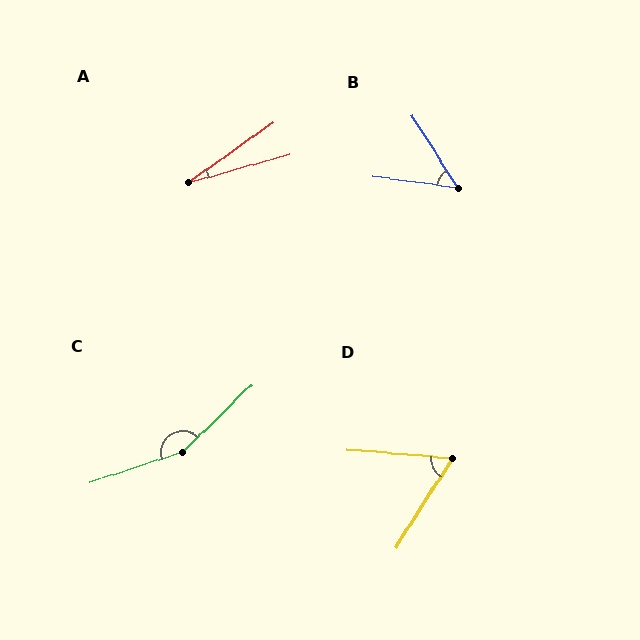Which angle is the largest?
C, at approximately 154 degrees.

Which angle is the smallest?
A, at approximately 20 degrees.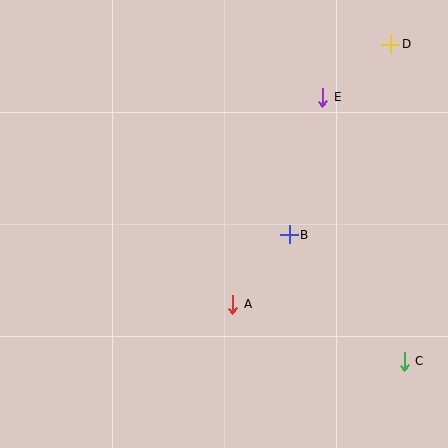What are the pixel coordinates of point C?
Point C is at (404, 361).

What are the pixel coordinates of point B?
Point B is at (289, 235).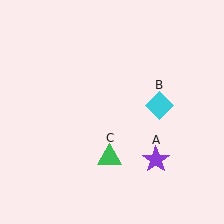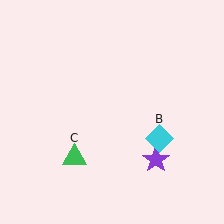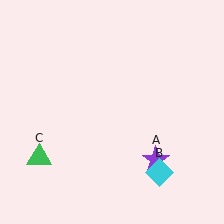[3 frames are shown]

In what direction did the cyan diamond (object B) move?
The cyan diamond (object B) moved down.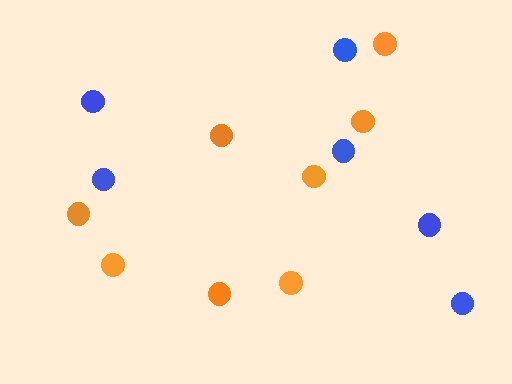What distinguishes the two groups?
There are 2 groups: one group of blue circles (6) and one group of orange circles (8).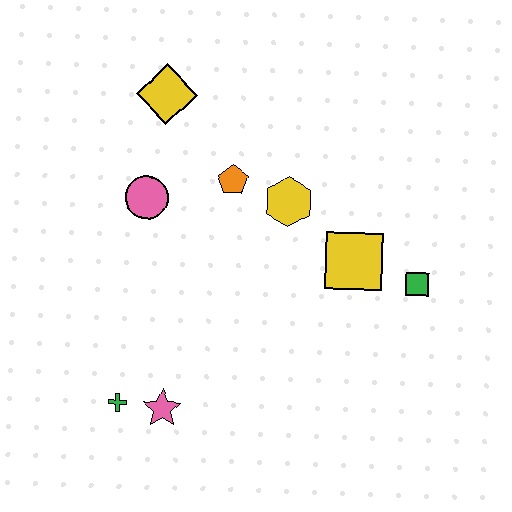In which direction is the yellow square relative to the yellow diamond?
The yellow square is to the right of the yellow diamond.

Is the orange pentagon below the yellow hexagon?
No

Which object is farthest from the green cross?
The green square is farthest from the green cross.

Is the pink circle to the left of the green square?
Yes